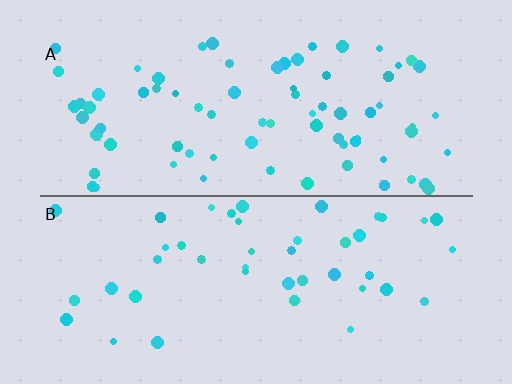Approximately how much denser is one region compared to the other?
Approximately 1.7× — region A over region B.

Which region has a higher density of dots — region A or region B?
A (the top).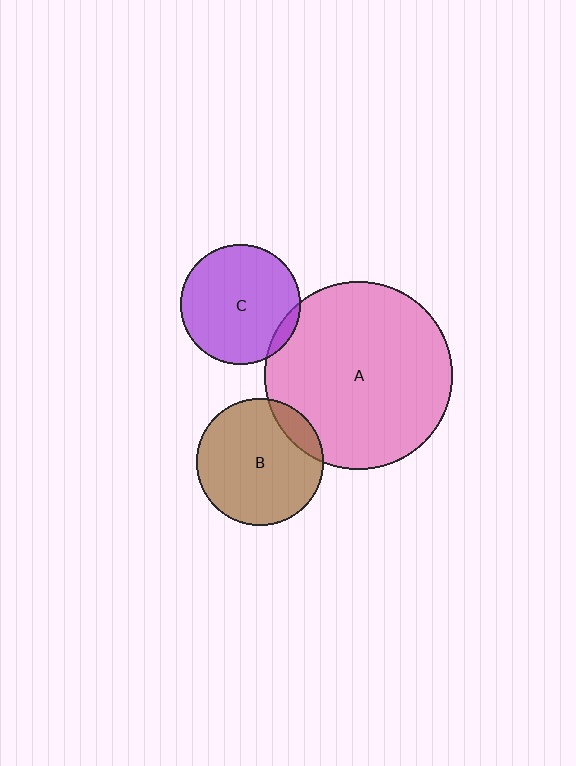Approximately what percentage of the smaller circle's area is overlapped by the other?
Approximately 10%.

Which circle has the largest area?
Circle A (pink).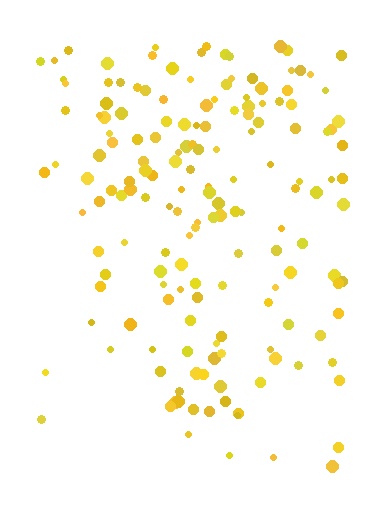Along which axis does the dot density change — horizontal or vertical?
Vertical.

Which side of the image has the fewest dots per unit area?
The bottom.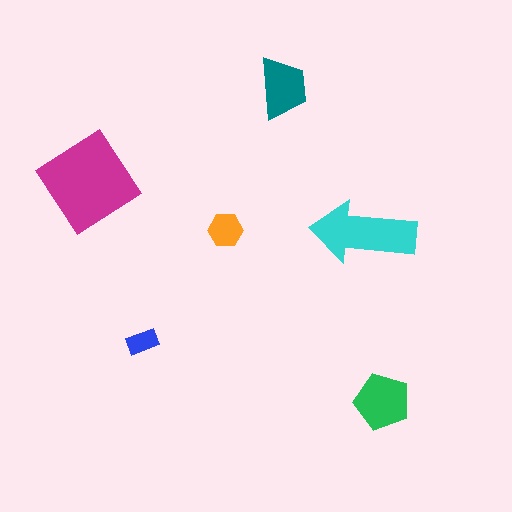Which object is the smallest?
The blue rectangle.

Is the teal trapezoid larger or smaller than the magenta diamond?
Smaller.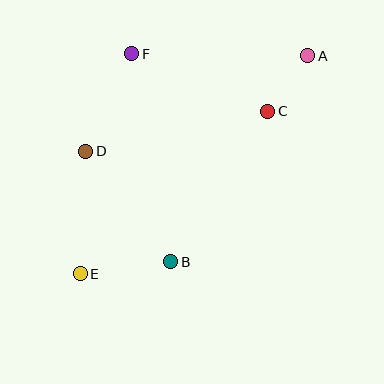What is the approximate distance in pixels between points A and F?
The distance between A and F is approximately 176 pixels.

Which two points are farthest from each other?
Points A and E are farthest from each other.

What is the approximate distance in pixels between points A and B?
The distance between A and B is approximately 247 pixels.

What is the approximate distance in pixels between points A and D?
The distance between A and D is approximately 242 pixels.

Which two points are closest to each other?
Points A and C are closest to each other.